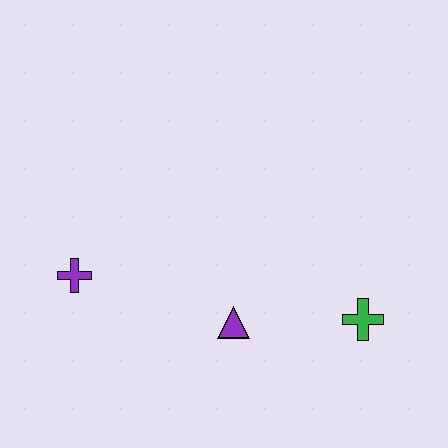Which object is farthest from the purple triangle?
The purple cross is farthest from the purple triangle.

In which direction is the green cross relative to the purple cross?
The green cross is to the right of the purple cross.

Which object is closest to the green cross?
The purple triangle is closest to the green cross.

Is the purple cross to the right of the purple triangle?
No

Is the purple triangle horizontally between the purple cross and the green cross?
Yes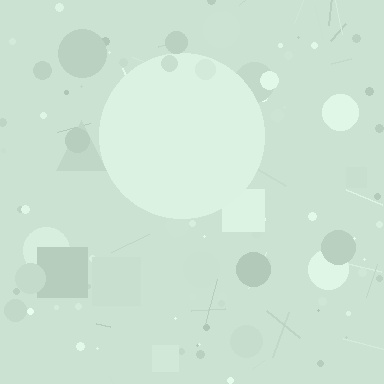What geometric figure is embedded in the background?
A circle is embedded in the background.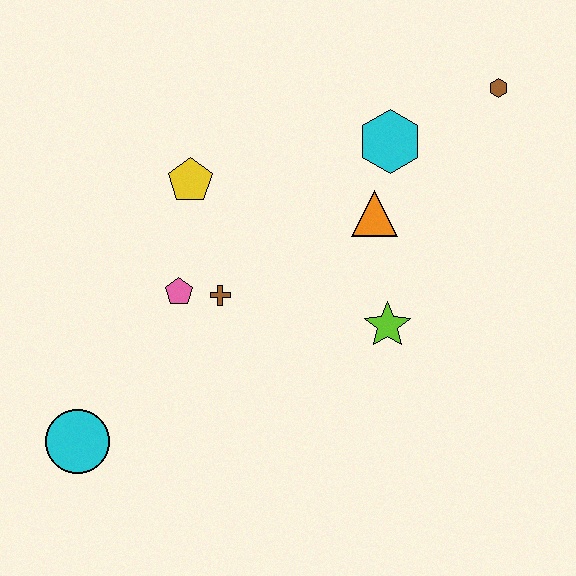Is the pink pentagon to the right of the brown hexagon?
No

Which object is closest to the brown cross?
The pink pentagon is closest to the brown cross.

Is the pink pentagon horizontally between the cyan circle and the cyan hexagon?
Yes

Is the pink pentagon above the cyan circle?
Yes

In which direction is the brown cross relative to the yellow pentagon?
The brown cross is below the yellow pentagon.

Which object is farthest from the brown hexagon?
The cyan circle is farthest from the brown hexagon.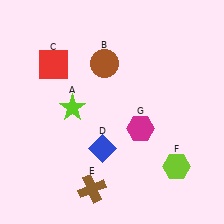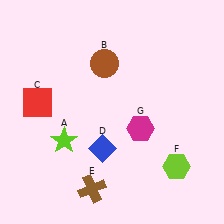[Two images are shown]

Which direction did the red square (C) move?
The red square (C) moved down.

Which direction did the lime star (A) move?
The lime star (A) moved down.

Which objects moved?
The objects that moved are: the lime star (A), the red square (C).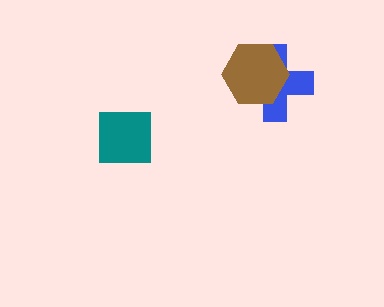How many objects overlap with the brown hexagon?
1 object overlaps with the brown hexagon.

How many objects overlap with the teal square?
0 objects overlap with the teal square.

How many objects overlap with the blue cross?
1 object overlaps with the blue cross.